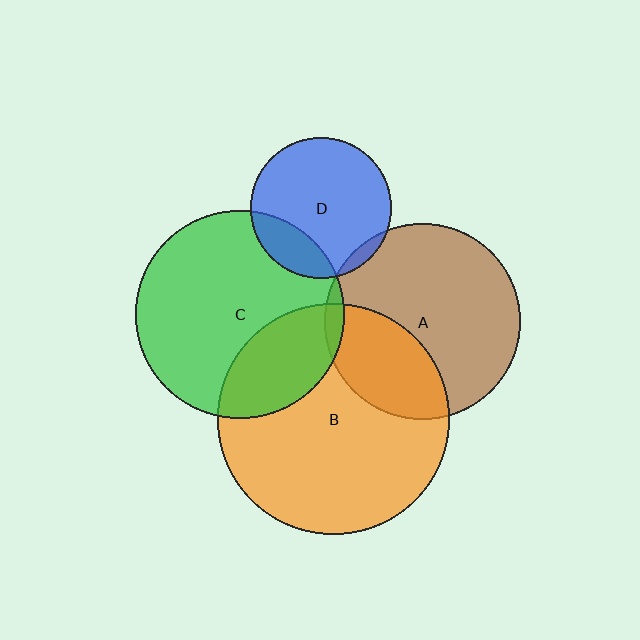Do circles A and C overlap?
Yes.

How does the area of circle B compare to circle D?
Approximately 2.7 times.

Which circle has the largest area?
Circle B (orange).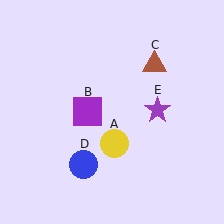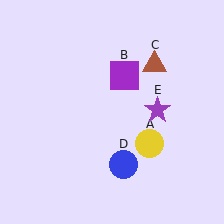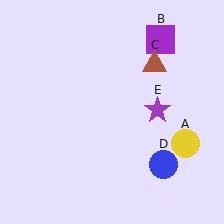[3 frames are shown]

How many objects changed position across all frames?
3 objects changed position: yellow circle (object A), purple square (object B), blue circle (object D).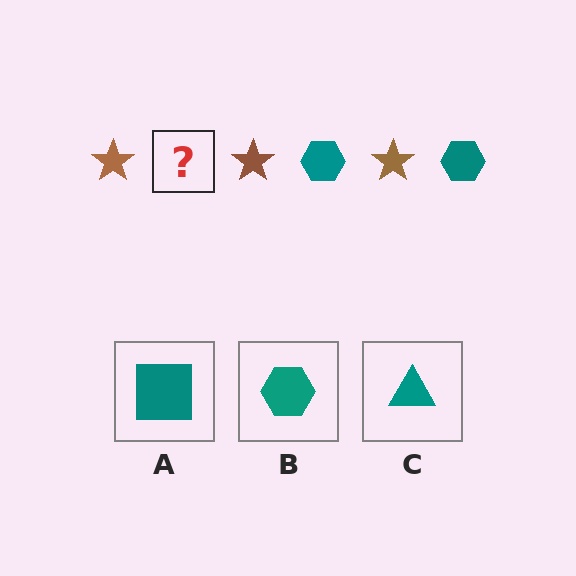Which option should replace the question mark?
Option B.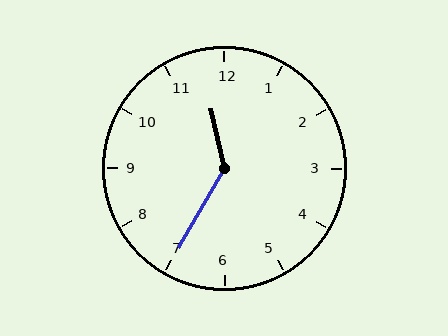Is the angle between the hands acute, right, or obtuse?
It is obtuse.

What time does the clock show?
11:35.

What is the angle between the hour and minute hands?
Approximately 138 degrees.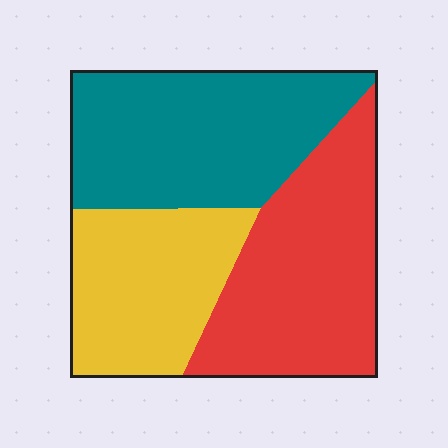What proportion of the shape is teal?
Teal takes up about three eighths (3/8) of the shape.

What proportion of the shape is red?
Red takes up about three eighths (3/8) of the shape.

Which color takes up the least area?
Yellow, at roughly 25%.